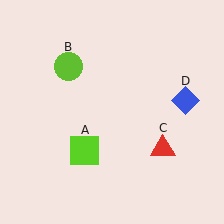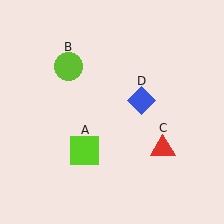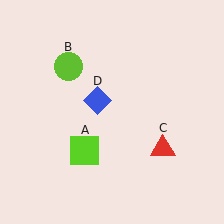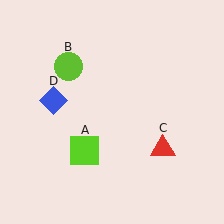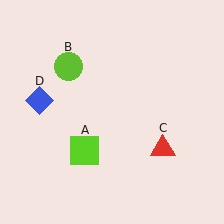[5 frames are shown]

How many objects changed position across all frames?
1 object changed position: blue diamond (object D).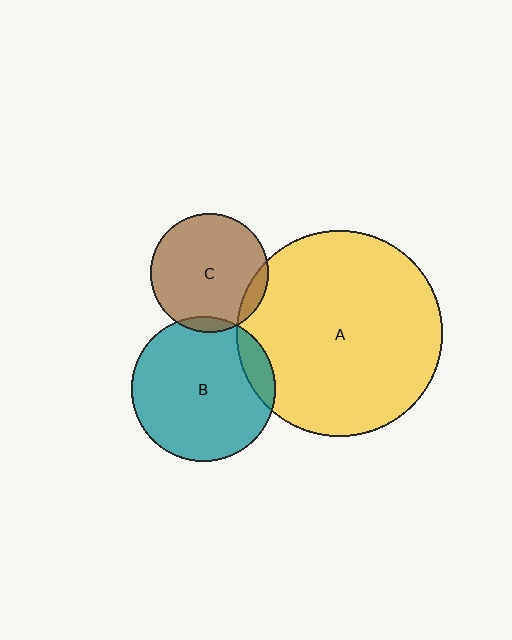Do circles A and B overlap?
Yes.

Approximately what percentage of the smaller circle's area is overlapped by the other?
Approximately 10%.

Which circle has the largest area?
Circle A (yellow).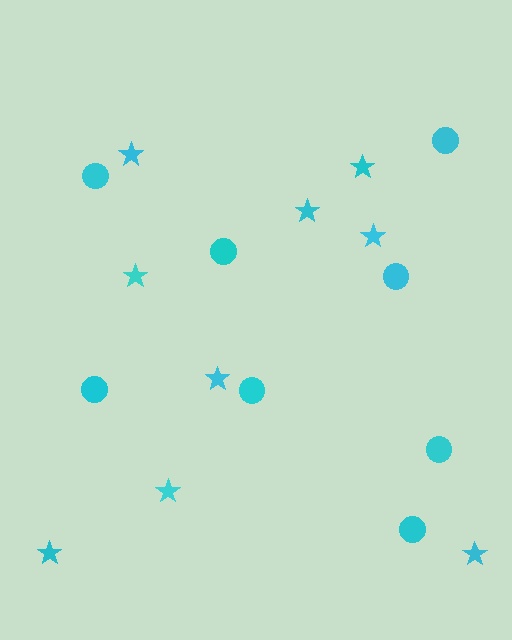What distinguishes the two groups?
There are 2 groups: one group of circles (8) and one group of stars (9).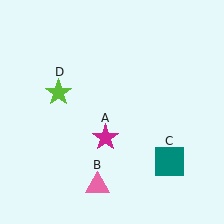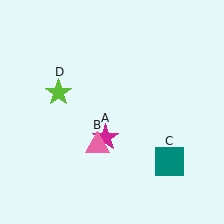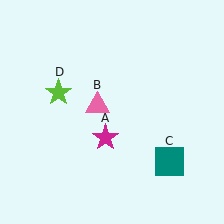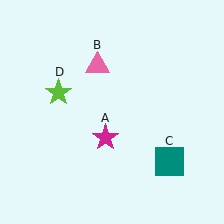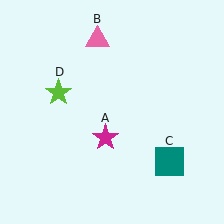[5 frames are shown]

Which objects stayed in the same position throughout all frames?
Magenta star (object A) and teal square (object C) and lime star (object D) remained stationary.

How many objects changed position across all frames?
1 object changed position: pink triangle (object B).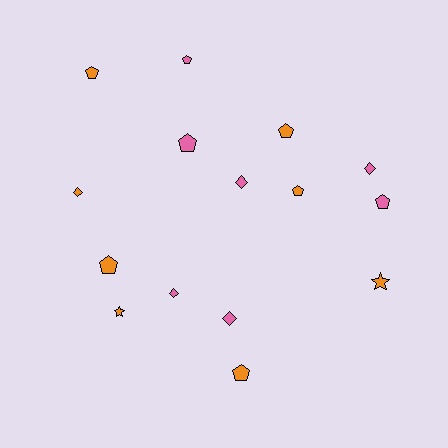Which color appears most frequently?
Orange, with 8 objects.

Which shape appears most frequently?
Pentagon, with 8 objects.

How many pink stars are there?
There are no pink stars.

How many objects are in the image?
There are 15 objects.